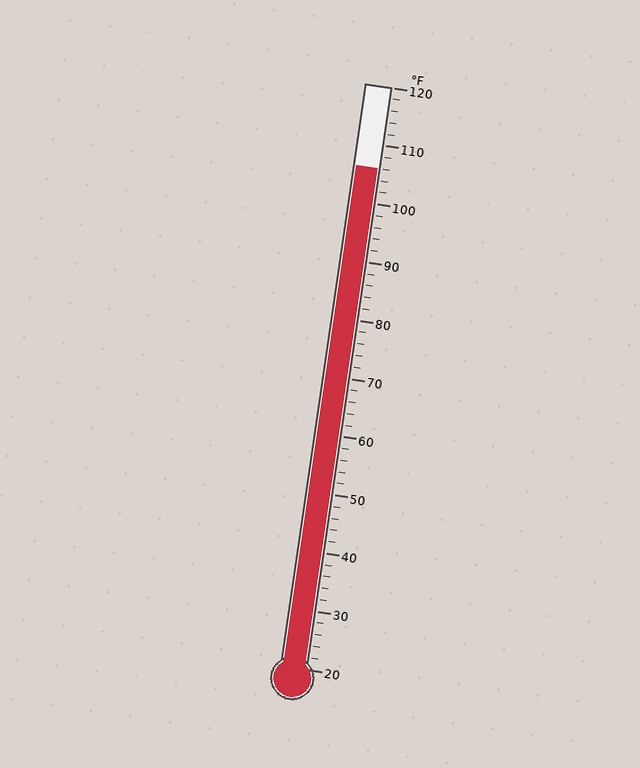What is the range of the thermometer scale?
The thermometer scale ranges from 20°F to 120°F.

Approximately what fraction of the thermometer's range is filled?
The thermometer is filled to approximately 85% of its range.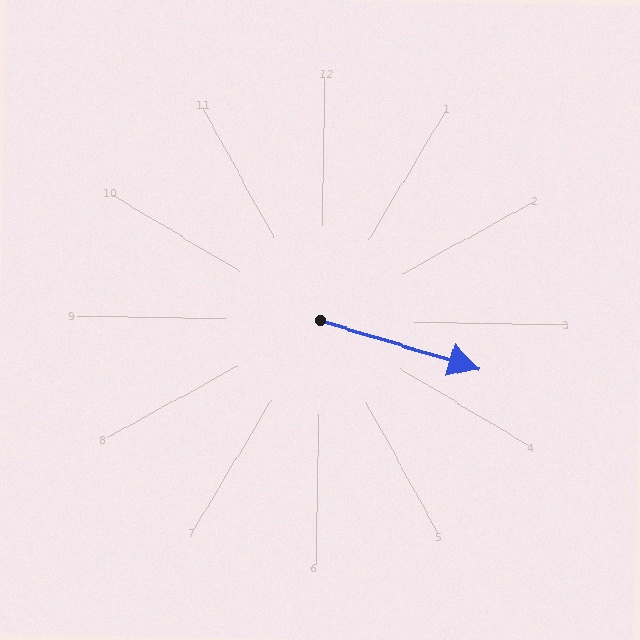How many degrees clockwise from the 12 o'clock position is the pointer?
Approximately 106 degrees.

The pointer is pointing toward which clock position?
Roughly 4 o'clock.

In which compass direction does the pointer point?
East.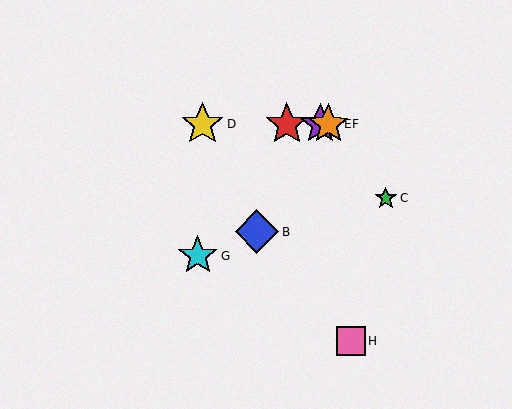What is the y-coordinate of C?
Object C is at y≈198.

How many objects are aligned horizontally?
4 objects (A, D, E, F) are aligned horizontally.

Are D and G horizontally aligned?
No, D is at y≈124 and G is at y≈256.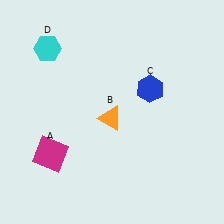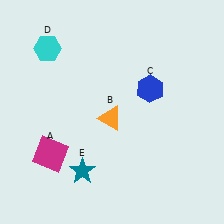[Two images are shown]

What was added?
A teal star (E) was added in Image 2.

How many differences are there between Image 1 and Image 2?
There is 1 difference between the two images.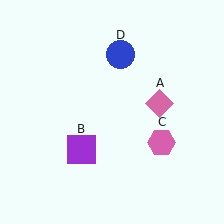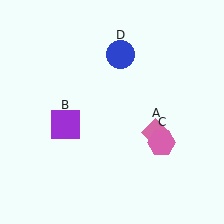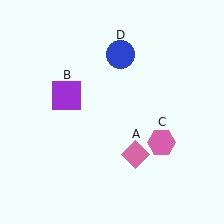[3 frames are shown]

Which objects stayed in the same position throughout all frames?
Pink hexagon (object C) and blue circle (object D) remained stationary.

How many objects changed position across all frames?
2 objects changed position: pink diamond (object A), purple square (object B).